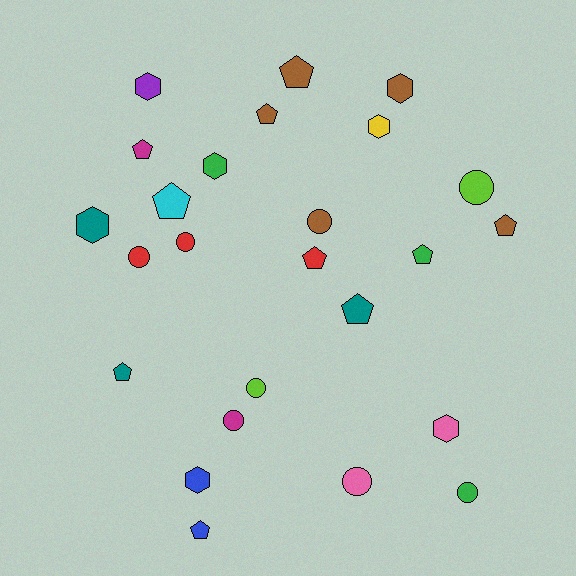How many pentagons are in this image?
There are 10 pentagons.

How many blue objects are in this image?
There are 2 blue objects.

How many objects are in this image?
There are 25 objects.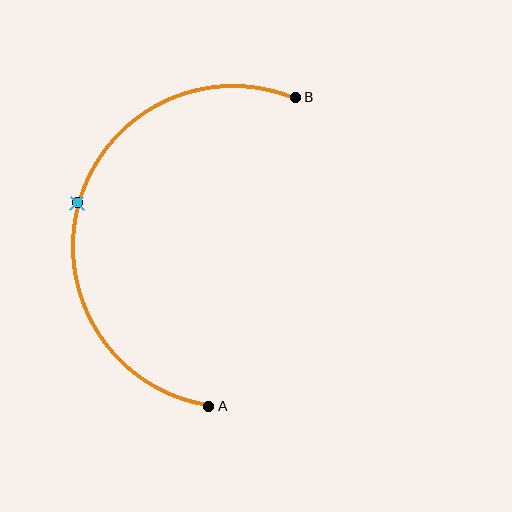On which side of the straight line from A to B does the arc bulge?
The arc bulges to the left of the straight line connecting A and B.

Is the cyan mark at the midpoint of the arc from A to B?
Yes. The cyan mark lies on the arc at equal arc-length from both A and B — it is the arc midpoint.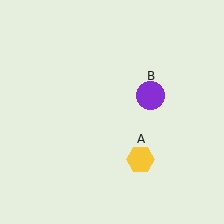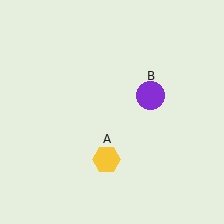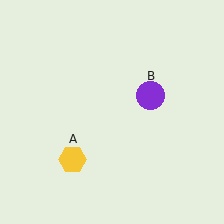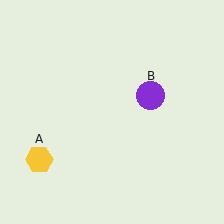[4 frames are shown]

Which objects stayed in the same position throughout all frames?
Purple circle (object B) remained stationary.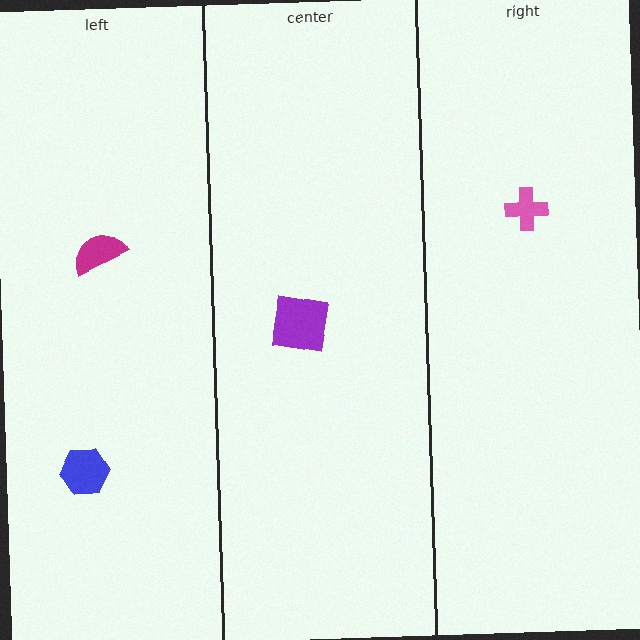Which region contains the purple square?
The center region.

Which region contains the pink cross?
The right region.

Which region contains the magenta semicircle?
The left region.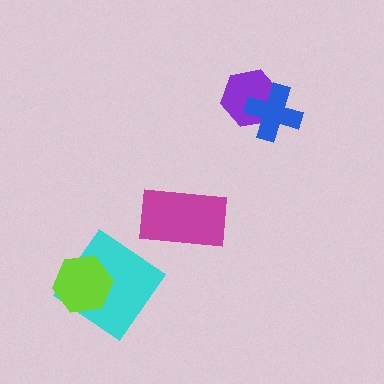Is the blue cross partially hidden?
No, no other shape covers it.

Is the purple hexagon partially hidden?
Yes, it is partially covered by another shape.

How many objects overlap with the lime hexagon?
1 object overlaps with the lime hexagon.